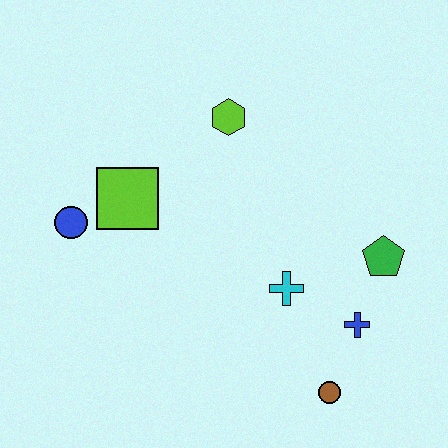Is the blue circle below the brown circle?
No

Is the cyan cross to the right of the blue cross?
No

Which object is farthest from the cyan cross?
The blue circle is farthest from the cyan cross.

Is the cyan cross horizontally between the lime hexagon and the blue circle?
No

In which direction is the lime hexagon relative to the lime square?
The lime hexagon is to the right of the lime square.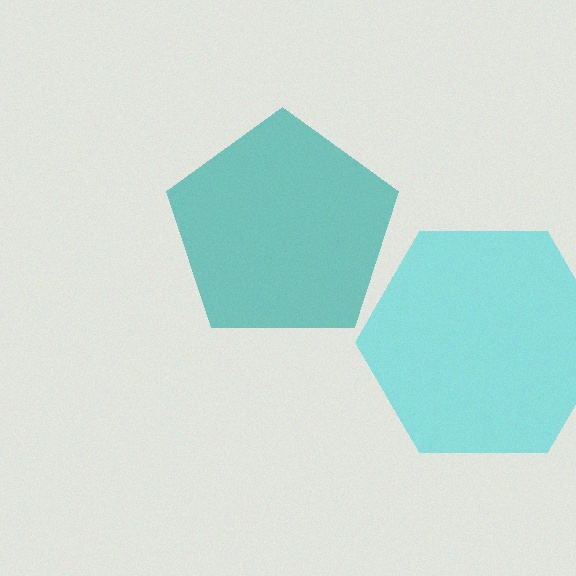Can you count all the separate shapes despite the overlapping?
Yes, there are 2 separate shapes.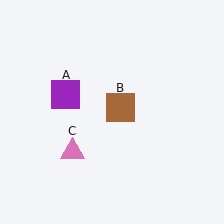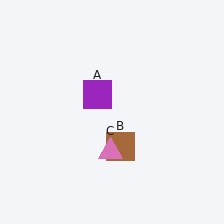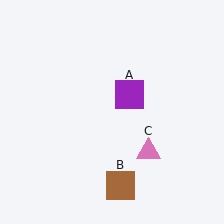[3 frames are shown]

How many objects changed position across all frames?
3 objects changed position: purple square (object A), brown square (object B), pink triangle (object C).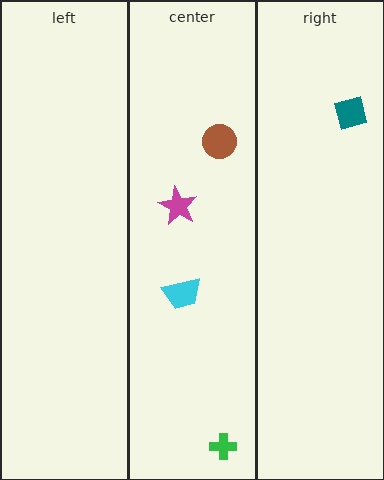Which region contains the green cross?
The center region.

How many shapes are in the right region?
1.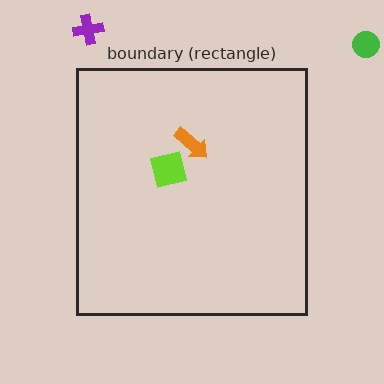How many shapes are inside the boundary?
2 inside, 2 outside.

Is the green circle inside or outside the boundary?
Outside.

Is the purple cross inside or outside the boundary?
Outside.